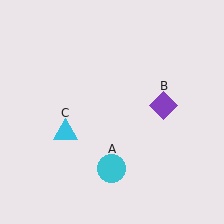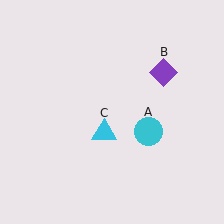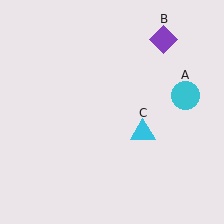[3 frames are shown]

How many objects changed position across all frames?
3 objects changed position: cyan circle (object A), purple diamond (object B), cyan triangle (object C).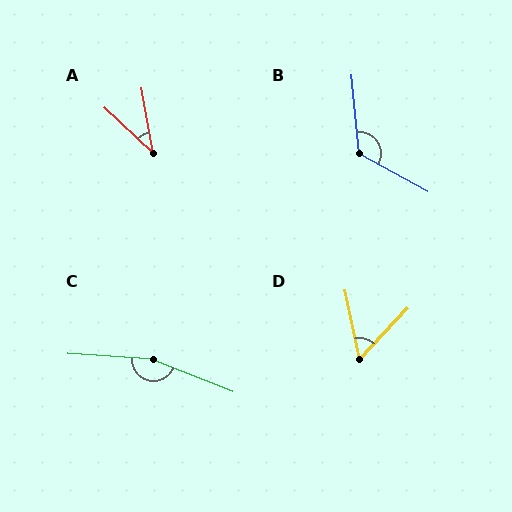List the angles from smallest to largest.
A (37°), D (55°), B (124°), C (162°).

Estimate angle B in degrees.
Approximately 124 degrees.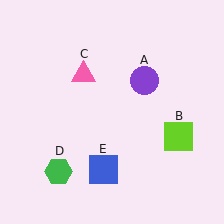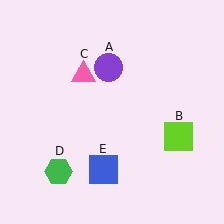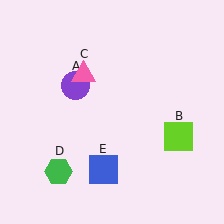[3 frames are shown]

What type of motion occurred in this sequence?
The purple circle (object A) rotated counterclockwise around the center of the scene.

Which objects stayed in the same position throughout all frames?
Lime square (object B) and pink triangle (object C) and green hexagon (object D) and blue square (object E) remained stationary.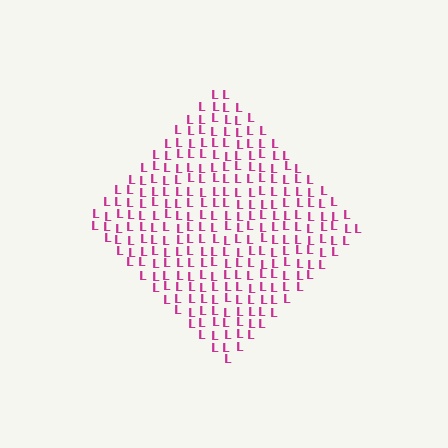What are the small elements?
The small elements are letter L's.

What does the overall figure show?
The overall figure shows a diamond.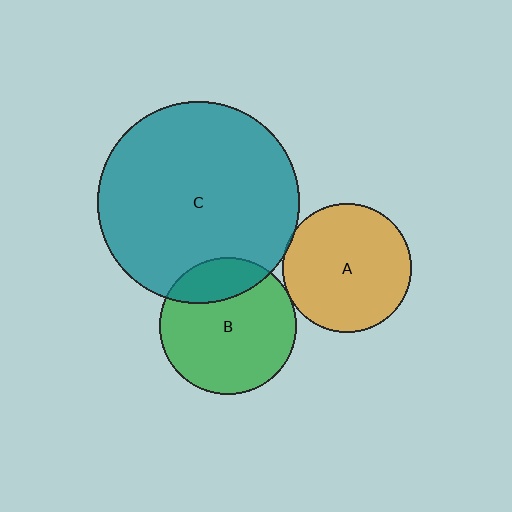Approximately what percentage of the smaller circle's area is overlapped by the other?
Approximately 5%.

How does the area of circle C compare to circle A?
Approximately 2.4 times.